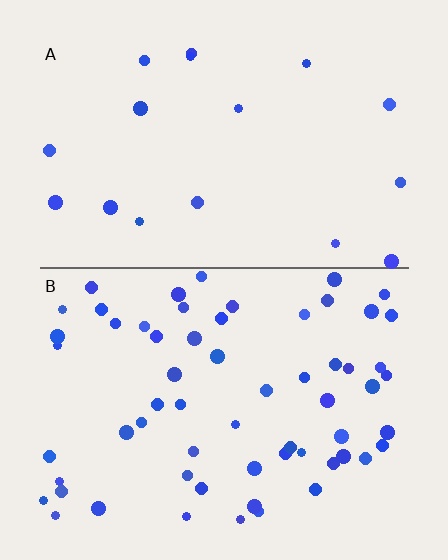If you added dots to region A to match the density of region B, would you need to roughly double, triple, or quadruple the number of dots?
Approximately quadruple.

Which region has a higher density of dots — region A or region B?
B (the bottom).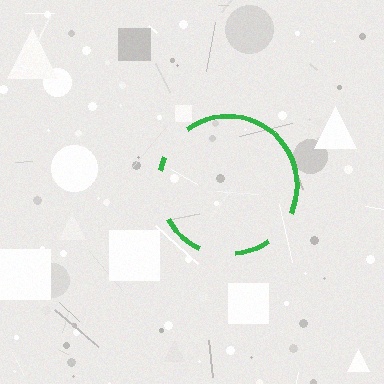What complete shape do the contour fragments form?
The contour fragments form a circle.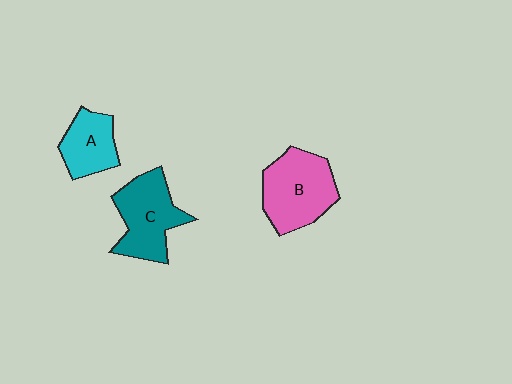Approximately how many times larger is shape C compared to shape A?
Approximately 1.5 times.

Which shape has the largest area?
Shape B (pink).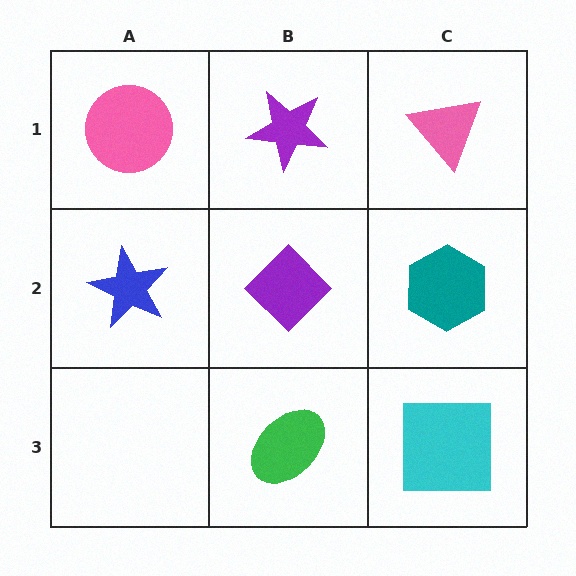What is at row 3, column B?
A green ellipse.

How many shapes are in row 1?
3 shapes.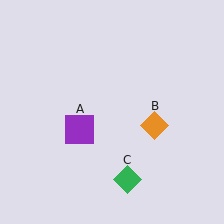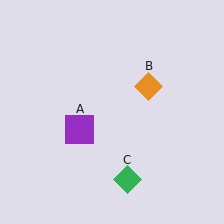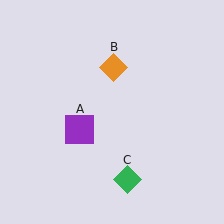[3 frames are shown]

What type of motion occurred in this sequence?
The orange diamond (object B) rotated counterclockwise around the center of the scene.